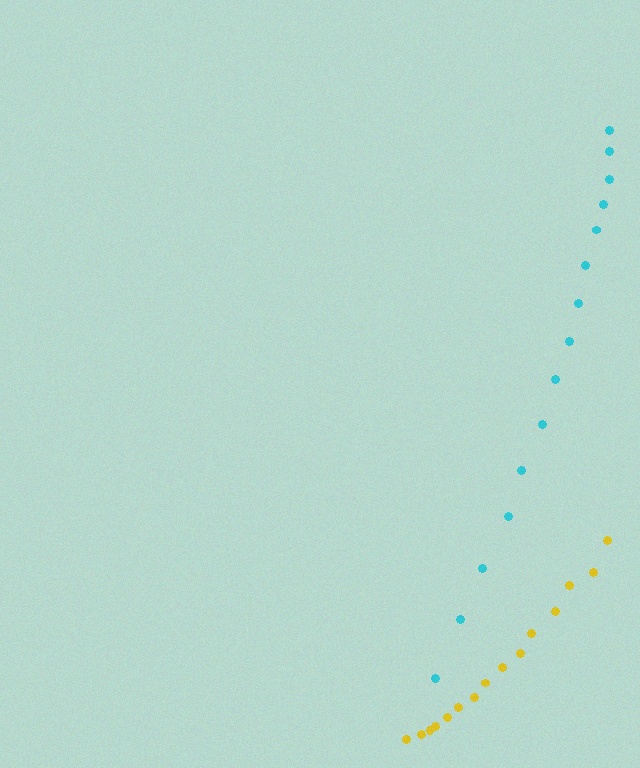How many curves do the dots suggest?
There are 2 distinct paths.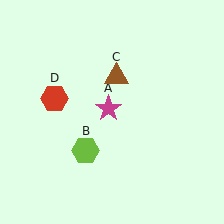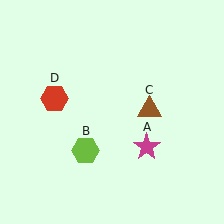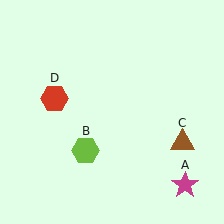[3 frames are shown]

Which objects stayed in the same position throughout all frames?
Lime hexagon (object B) and red hexagon (object D) remained stationary.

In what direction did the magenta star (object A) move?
The magenta star (object A) moved down and to the right.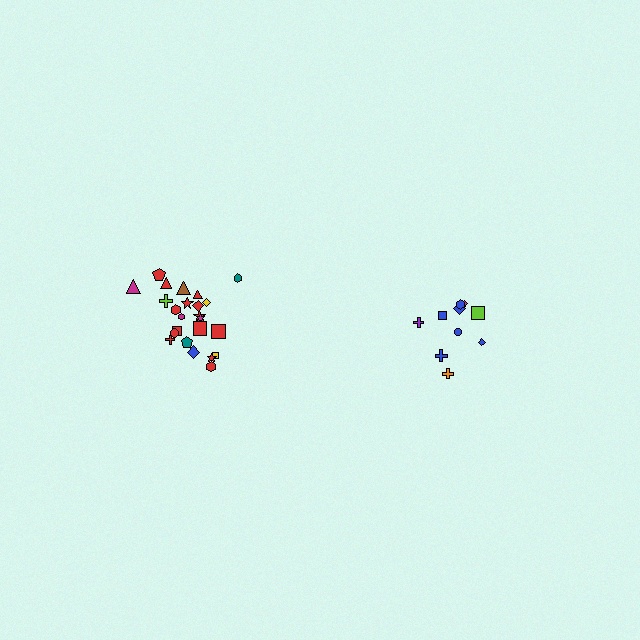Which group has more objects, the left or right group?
The left group.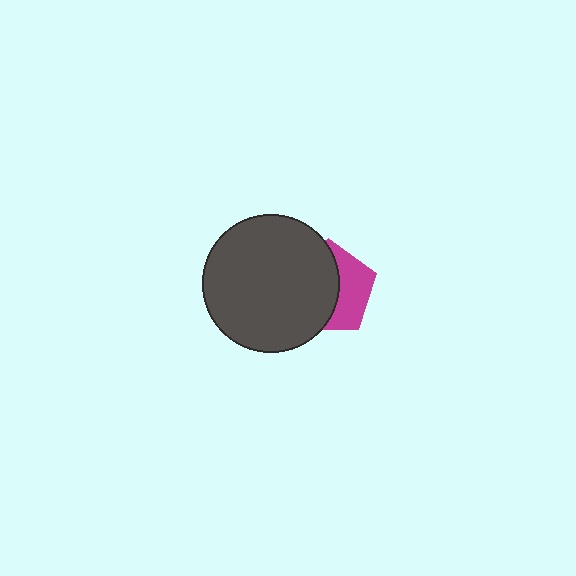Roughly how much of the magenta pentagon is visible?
A small part of it is visible (roughly 41%).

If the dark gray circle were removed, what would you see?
You would see the complete magenta pentagon.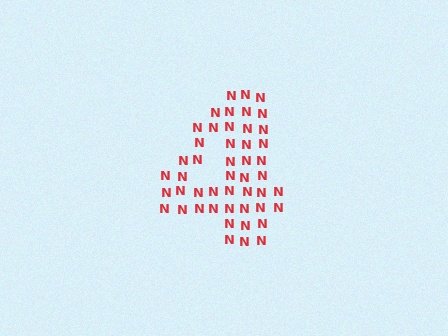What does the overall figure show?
The overall figure shows the digit 4.